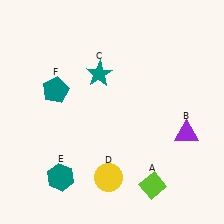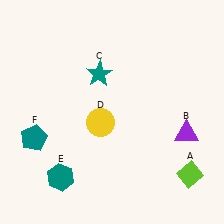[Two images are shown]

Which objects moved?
The objects that moved are: the lime diamond (A), the yellow circle (D), the teal pentagon (F).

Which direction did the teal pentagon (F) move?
The teal pentagon (F) moved down.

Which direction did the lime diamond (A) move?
The lime diamond (A) moved right.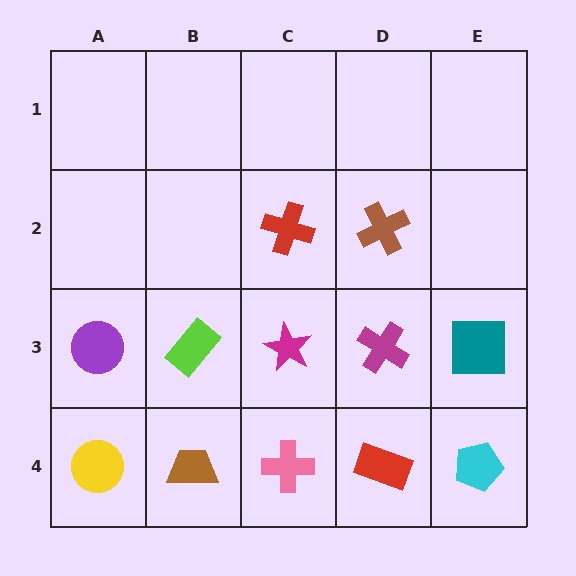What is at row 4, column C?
A pink cross.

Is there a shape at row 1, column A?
No, that cell is empty.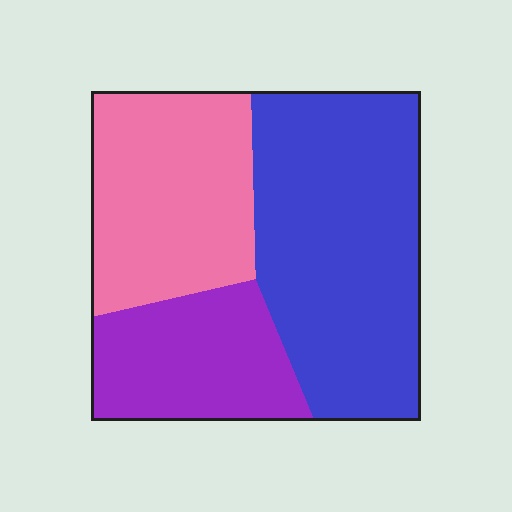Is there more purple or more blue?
Blue.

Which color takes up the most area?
Blue, at roughly 45%.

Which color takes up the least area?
Purple, at roughly 20%.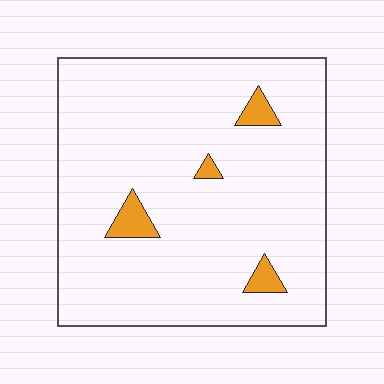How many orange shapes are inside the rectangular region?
4.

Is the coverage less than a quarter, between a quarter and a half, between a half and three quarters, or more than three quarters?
Less than a quarter.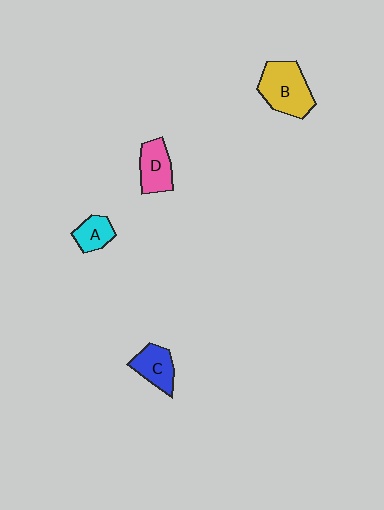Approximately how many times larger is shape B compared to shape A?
Approximately 2.0 times.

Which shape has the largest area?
Shape B (yellow).